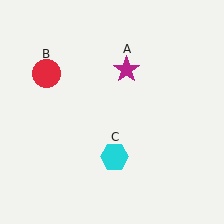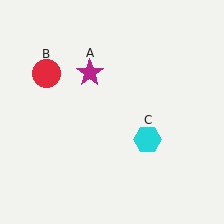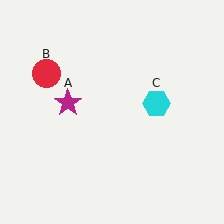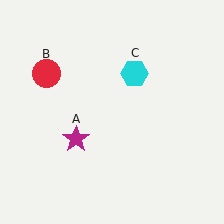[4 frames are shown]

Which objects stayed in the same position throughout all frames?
Red circle (object B) remained stationary.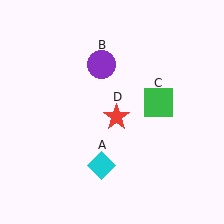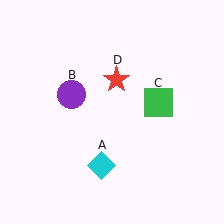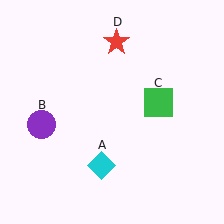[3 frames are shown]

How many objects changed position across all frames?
2 objects changed position: purple circle (object B), red star (object D).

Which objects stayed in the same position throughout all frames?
Cyan diamond (object A) and green square (object C) remained stationary.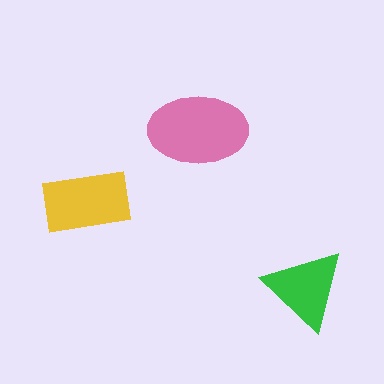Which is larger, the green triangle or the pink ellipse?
The pink ellipse.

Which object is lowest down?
The green triangle is bottommost.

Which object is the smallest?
The green triangle.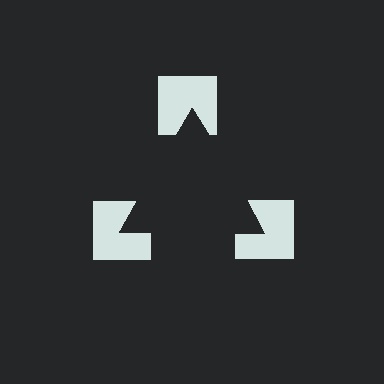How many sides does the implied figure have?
3 sides.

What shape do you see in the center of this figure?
An illusory triangle — its edges are inferred from the aligned wedge cuts in the notched squares, not physically drawn.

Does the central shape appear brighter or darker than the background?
It typically appears slightly darker than the background, even though no actual brightness change is drawn.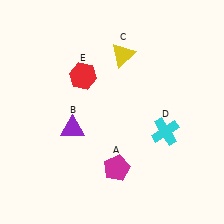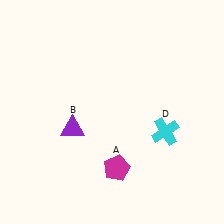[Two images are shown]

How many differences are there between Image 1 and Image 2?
There are 2 differences between the two images.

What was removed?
The yellow triangle (C), the red hexagon (E) were removed in Image 2.